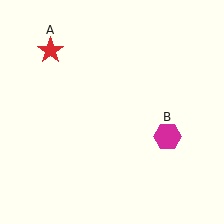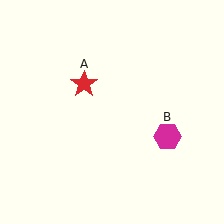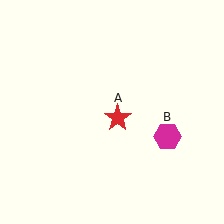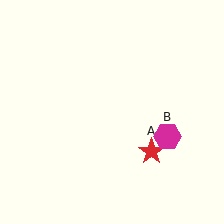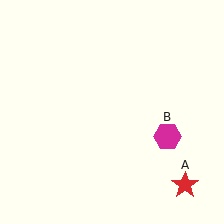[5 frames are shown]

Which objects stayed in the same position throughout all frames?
Magenta hexagon (object B) remained stationary.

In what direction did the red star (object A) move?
The red star (object A) moved down and to the right.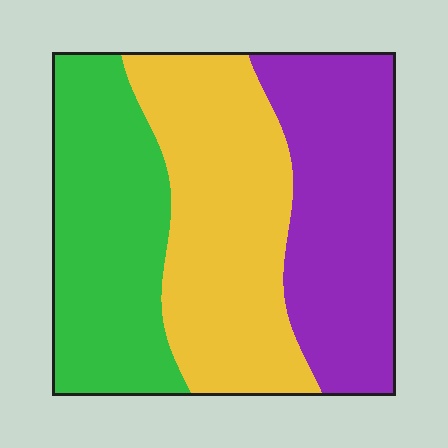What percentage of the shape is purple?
Purple covers 32% of the shape.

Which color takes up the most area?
Yellow, at roughly 35%.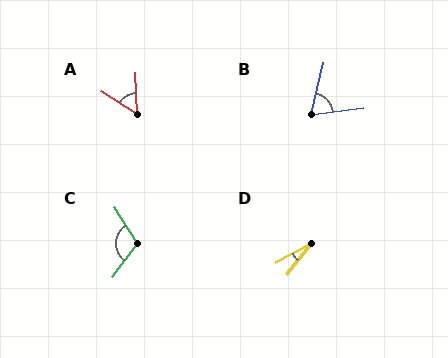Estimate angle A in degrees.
Approximately 56 degrees.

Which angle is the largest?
C, at approximately 111 degrees.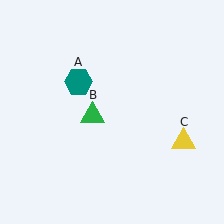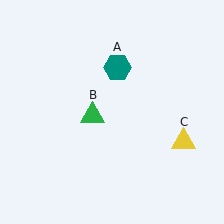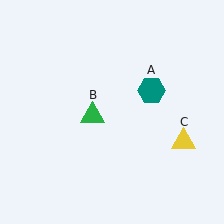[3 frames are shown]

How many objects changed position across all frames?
1 object changed position: teal hexagon (object A).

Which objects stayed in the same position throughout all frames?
Green triangle (object B) and yellow triangle (object C) remained stationary.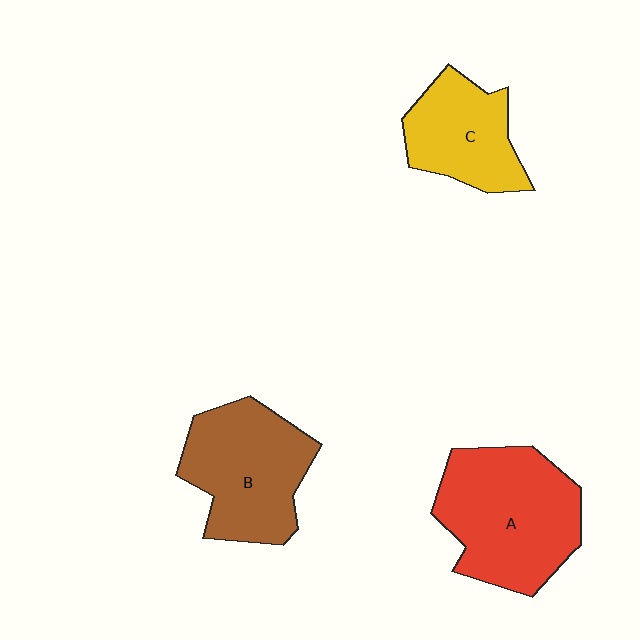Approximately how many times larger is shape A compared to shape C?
Approximately 1.6 times.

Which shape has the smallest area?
Shape C (yellow).